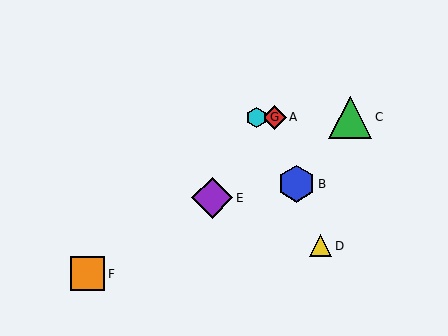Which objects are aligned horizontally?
Objects A, C, G are aligned horizontally.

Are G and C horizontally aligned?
Yes, both are at y≈117.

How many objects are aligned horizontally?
3 objects (A, C, G) are aligned horizontally.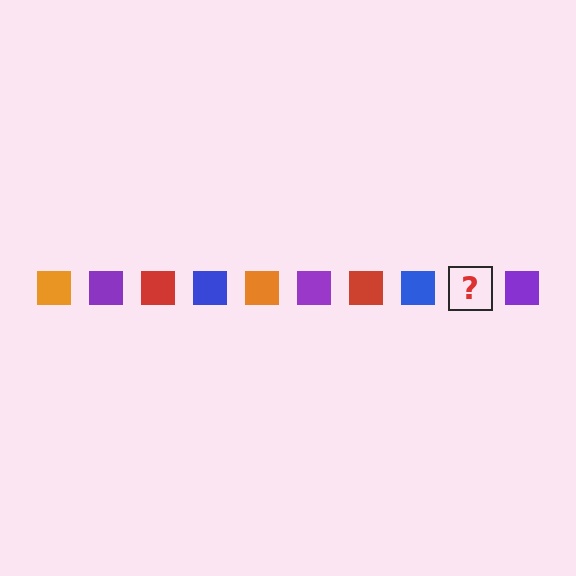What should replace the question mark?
The question mark should be replaced with an orange square.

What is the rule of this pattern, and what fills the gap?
The rule is that the pattern cycles through orange, purple, red, blue squares. The gap should be filled with an orange square.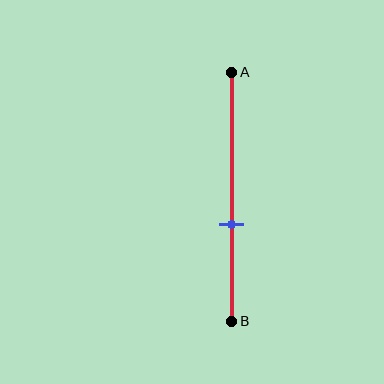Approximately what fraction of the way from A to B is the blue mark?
The blue mark is approximately 60% of the way from A to B.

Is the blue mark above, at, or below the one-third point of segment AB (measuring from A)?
The blue mark is below the one-third point of segment AB.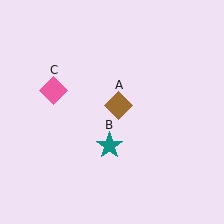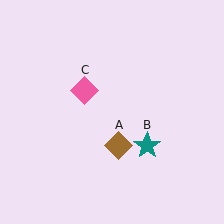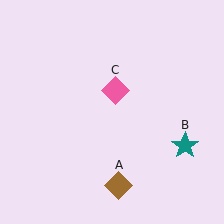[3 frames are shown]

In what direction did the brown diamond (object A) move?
The brown diamond (object A) moved down.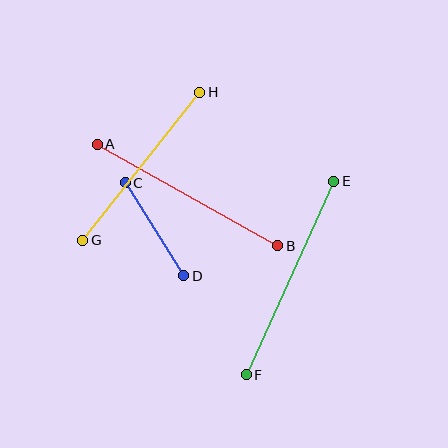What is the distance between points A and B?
The distance is approximately 207 pixels.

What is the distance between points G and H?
The distance is approximately 189 pixels.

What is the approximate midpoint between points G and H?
The midpoint is at approximately (141, 166) pixels.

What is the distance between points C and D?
The distance is approximately 110 pixels.